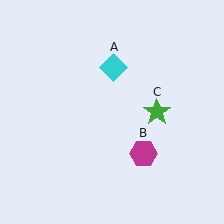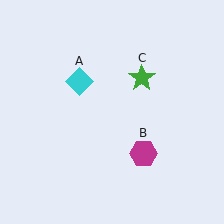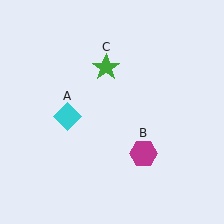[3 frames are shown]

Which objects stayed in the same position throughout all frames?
Magenta hexagon (object B) remained stationary.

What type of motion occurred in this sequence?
The cyan diamond (object A), green star (object C) rotated counterclockwise around the center of the scene.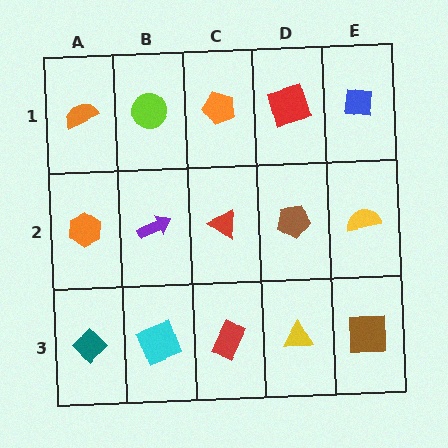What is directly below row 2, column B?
A cyan square.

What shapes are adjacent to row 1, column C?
A red triangle (row 2, column C), a lime circle (row 1, column B), a red square (row 1, column D).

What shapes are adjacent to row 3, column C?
A red triangle (row 2, column C), a cyan square (row 3, column B), a yellow triangle (row 3, column D).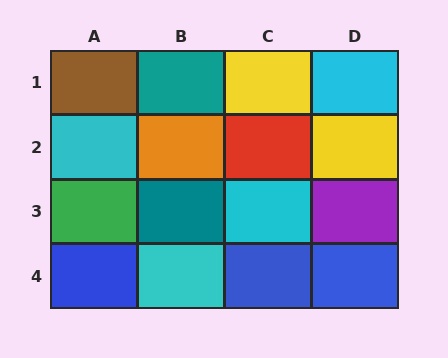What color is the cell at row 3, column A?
Green.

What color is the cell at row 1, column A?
Brown.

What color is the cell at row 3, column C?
Cyan.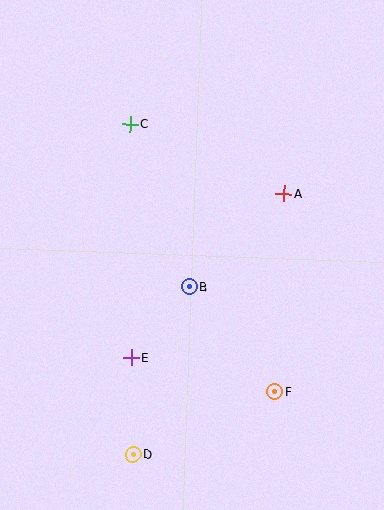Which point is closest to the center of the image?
Point B at (189, 286) is closest to the center.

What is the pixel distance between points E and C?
The distance between E and C is 234 pixels.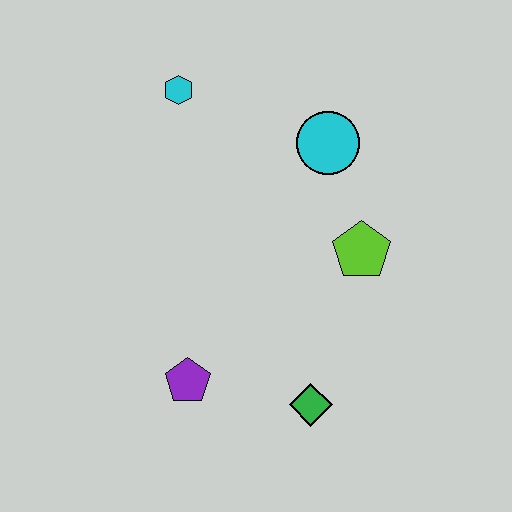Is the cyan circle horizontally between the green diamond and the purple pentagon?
No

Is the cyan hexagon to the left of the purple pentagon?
Yes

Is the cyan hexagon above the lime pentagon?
Yes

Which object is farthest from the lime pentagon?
The cyan hexagon is farthest from the lime pentagon.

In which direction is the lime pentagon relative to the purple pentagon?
The lime pentagon is to the right of the purple pentagon.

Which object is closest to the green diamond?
The purple pentagon is closest to the green diamond.